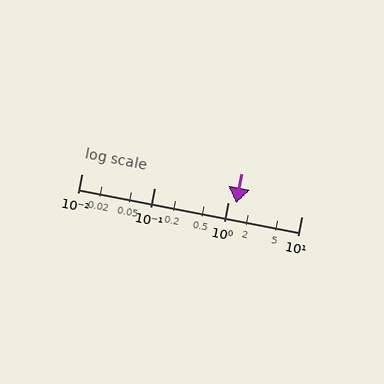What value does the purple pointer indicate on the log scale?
The pointer indicates approximately 1.3.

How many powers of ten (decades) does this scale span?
The scale spans 3 decades, from 0.01 to 10.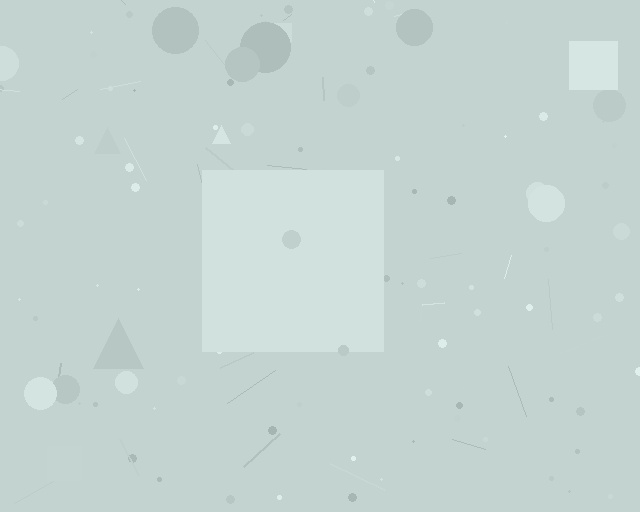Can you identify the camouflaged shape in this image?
The camouflaged shape is a square.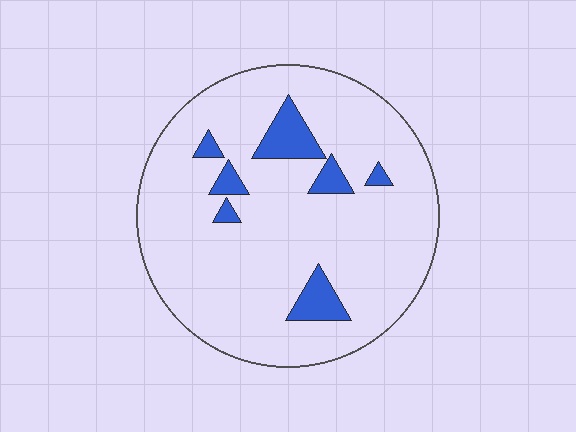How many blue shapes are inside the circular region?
7.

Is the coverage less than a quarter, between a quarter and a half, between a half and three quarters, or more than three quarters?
Less than a quarter.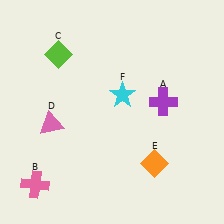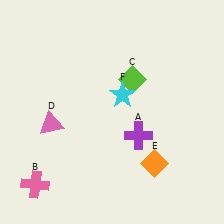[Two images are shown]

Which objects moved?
The objects that moved are: the purple cross (A), the lime diamond (C).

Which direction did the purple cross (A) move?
The purple cross (A) moved down.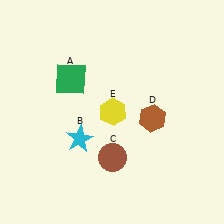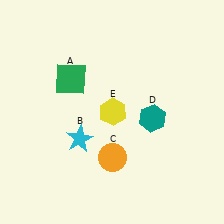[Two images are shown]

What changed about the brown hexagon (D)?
In Image 1, D is brown. In Image 2, it changed to teal.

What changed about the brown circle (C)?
In Image 1, C is brown. In Image 2, it changed to orange.